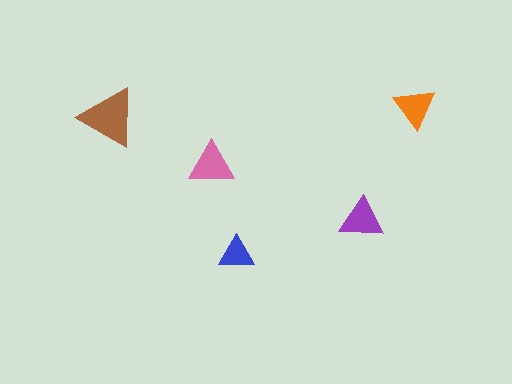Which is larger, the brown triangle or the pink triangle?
The brown one.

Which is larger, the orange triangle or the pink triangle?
The pink one.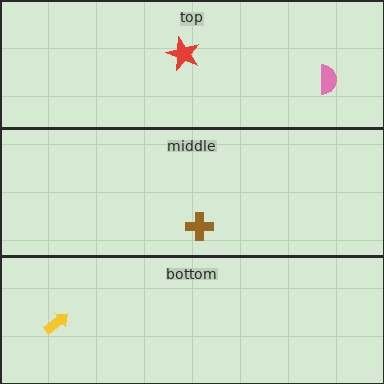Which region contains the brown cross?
The middle region.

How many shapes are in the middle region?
1.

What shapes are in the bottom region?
The yellow arrow.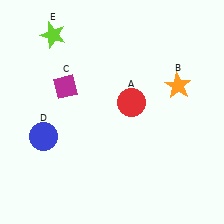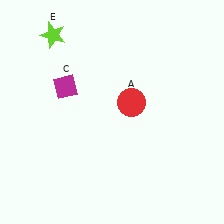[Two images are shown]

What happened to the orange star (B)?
The orange star (B) was removed in Image 2. It was in the top-right area of Image 1.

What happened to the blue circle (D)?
The blue circle (D) was removed in Image 2. It was in the bottom-left area of Image 1.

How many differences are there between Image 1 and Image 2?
There are 2 differences between the two images.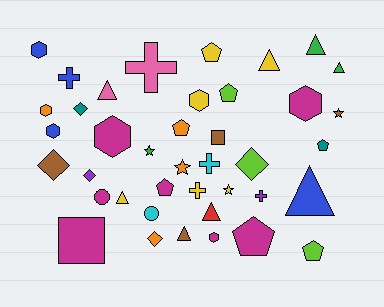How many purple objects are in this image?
There are 2 purple objects.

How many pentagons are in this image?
There are 7 pentagons.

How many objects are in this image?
There are 40 objects.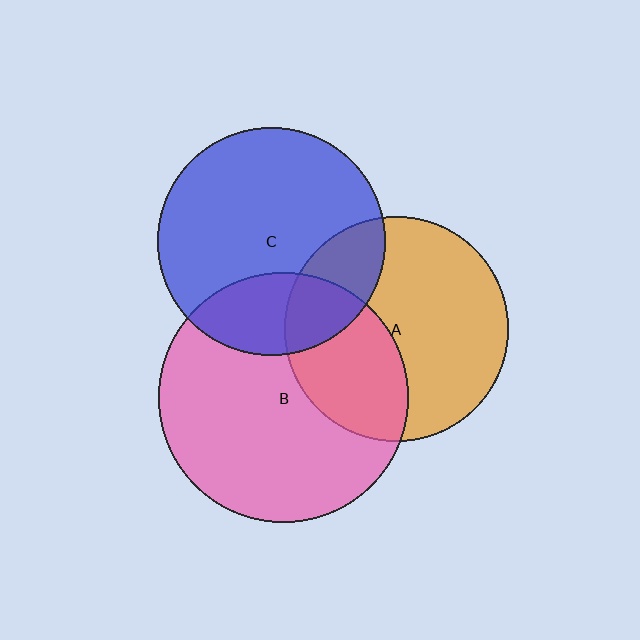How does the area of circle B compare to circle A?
Approximately 1.2 times.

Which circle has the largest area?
Circle B (pink).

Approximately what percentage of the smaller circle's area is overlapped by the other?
Approximately 20%.